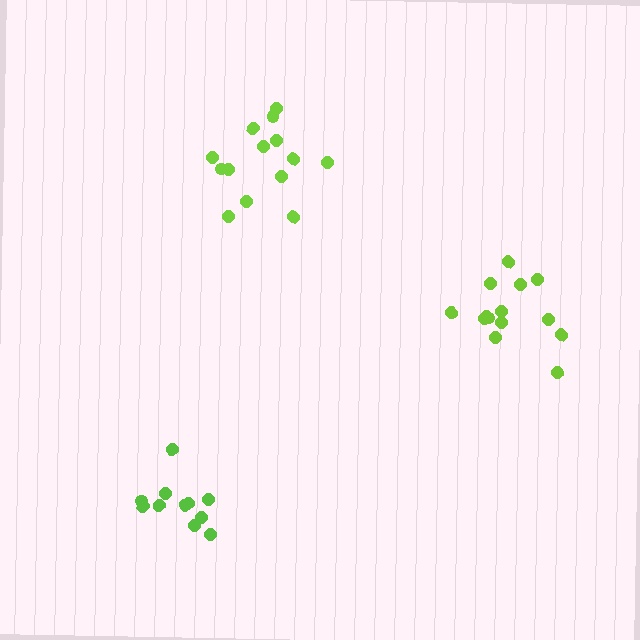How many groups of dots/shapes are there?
There are 3 groups.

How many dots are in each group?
Group 1: 14 dots, Group 2: 11 dots, Group 3: 14 dots (39 total).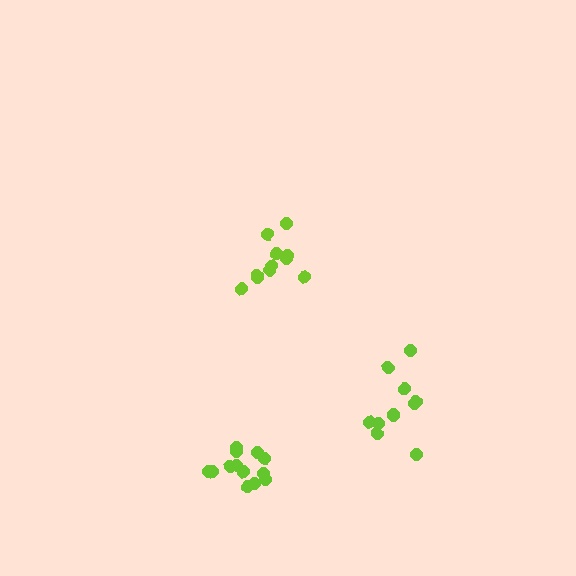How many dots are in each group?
Group 1: 11 dots, Group 2: 10 dots, Group 3: 13 dots (34 total).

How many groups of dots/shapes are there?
There are 3 groups.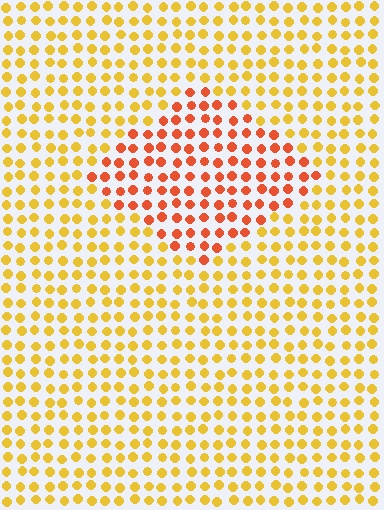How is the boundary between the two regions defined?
The boundary is defined purely by a slight shift in hue (about 37 degrees). Spacing, size, and orientation are identical on both sides.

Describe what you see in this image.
The image is filled with small yellow elements in a uniform arrangement. A diamond-shaped region is visible where the elements are tinted to a slightly different hue, forming a subtle color boundary.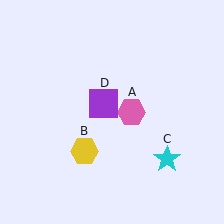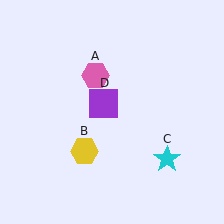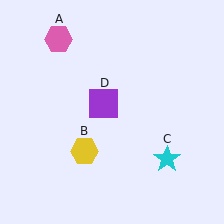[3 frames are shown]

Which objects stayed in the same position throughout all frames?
Yellow hexagon (object B) and cyan star (object C) and purple square (object D) remained stationary.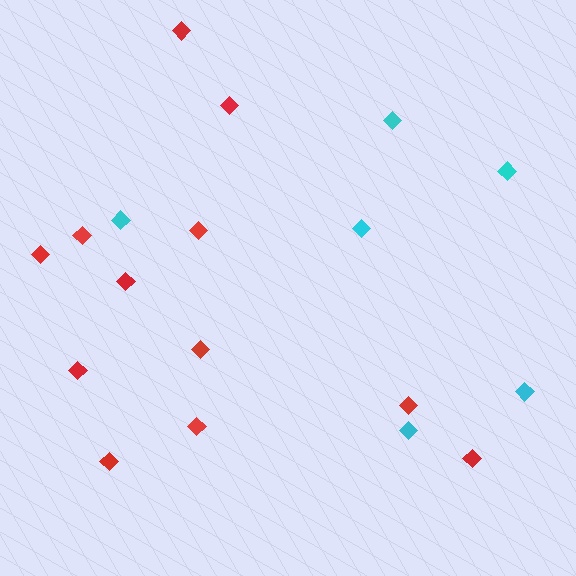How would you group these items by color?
There are 2 groups: one group of cyan diamonds (6) and one group of red diamonds (12).